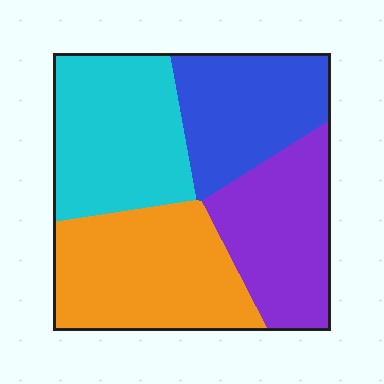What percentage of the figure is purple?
Purple takes up less than a quarter of the figure.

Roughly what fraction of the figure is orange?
Orange takes up between a quarter and a half of the figure.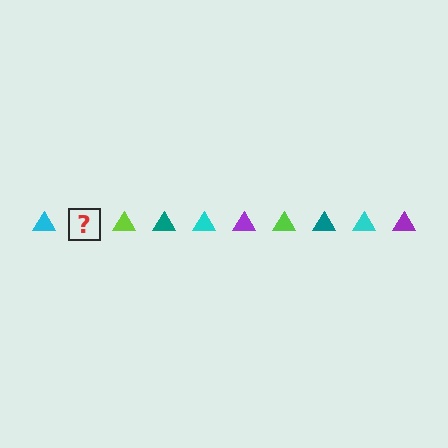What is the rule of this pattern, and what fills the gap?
The rule is that the pattern cycles through cyan, purple, lime, teal triangles. The gap should be filled with a purple triangle.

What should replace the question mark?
The question mark should be replaced with a purple triangle.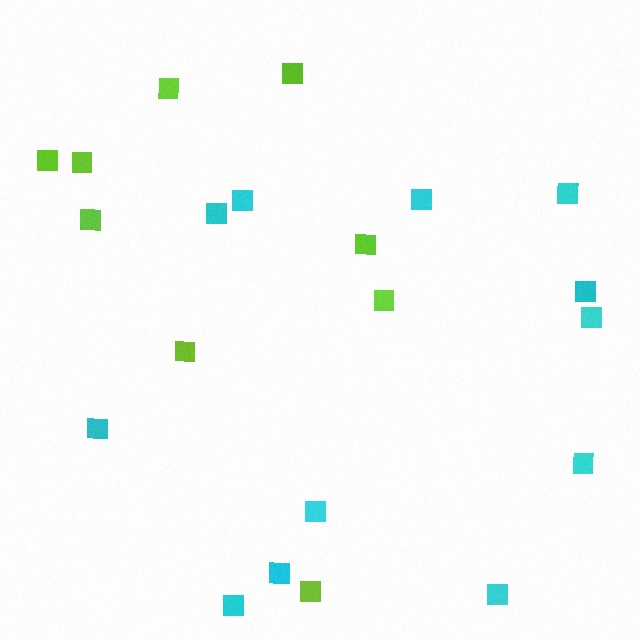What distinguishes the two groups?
There are 2 groups: one group of cyan squares (12) and one group of lime squares (9).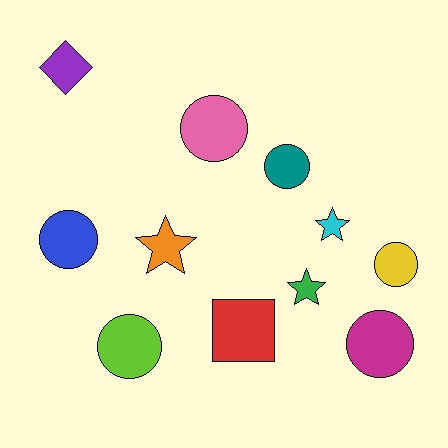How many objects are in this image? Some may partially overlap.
There are 11 objects.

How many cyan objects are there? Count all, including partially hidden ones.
There is 1 cyan object.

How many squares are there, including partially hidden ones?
There is 1 square.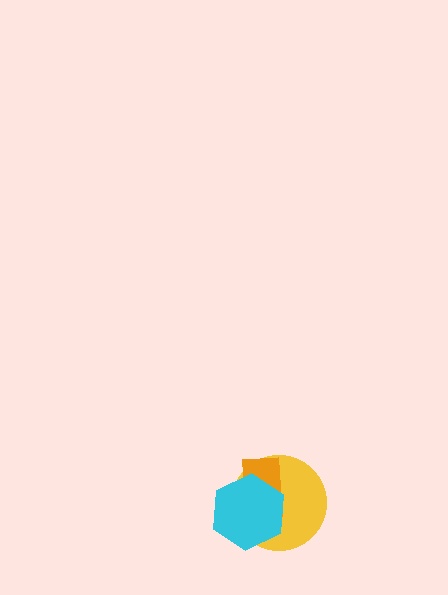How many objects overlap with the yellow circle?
2 objects overlap with the yellow circle.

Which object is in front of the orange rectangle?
The cyan hexagon is in front of the orange rectangle.